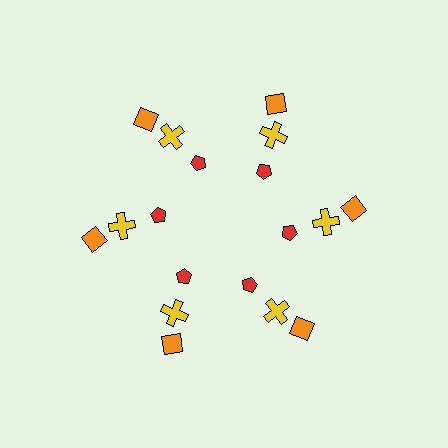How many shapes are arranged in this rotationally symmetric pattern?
There are 18 shapes, arranged in 6 groups of 3.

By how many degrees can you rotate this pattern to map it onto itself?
The pattern maps onto itself every 60 degrees of rotation.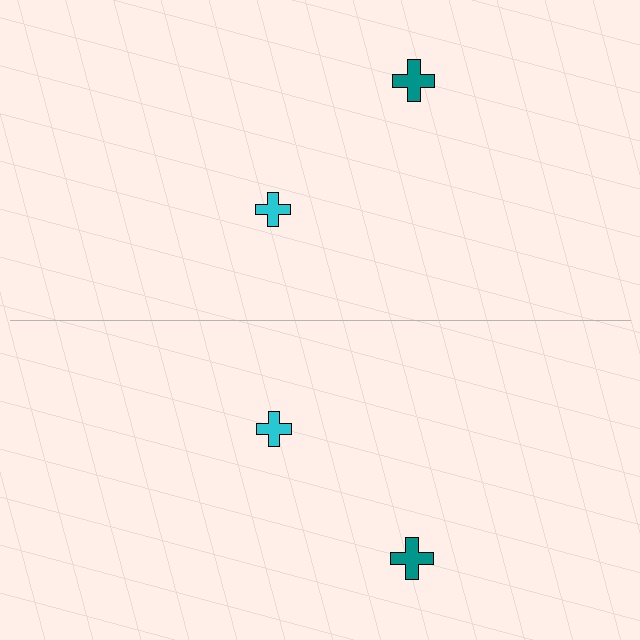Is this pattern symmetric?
Yes, this pattern has bilateral (reflection) symmetry.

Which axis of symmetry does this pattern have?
The pattern has a horizontal axis of symmetry running through the center of the image.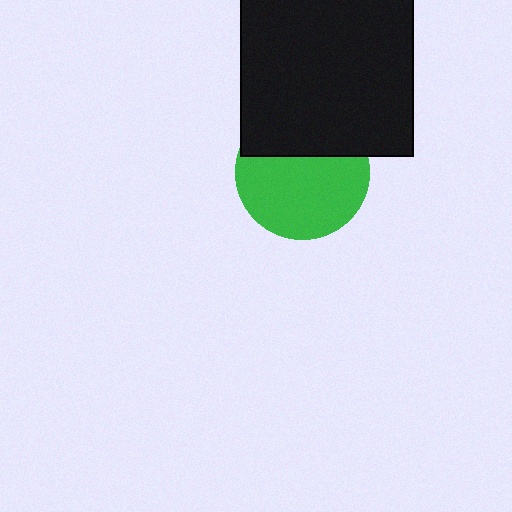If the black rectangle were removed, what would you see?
You would see the complete green circle.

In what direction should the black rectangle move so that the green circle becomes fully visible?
The black rectangle should move up. That is the shortest direction to clear the overlap and leave the green circle fully visible.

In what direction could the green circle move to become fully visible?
The green circle could move down. That would shift it out from behind the black rectangle entirely.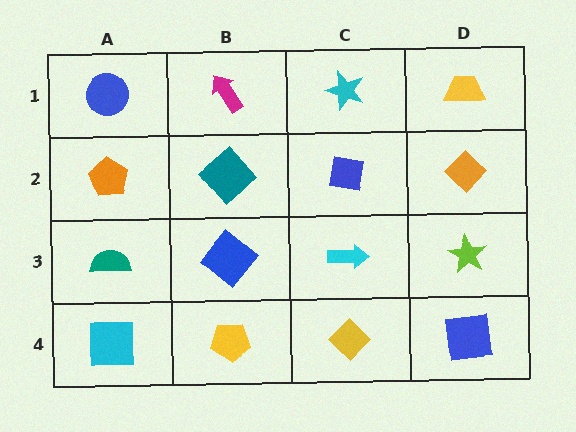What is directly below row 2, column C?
A cyan arrow.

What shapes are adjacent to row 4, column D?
A lime star (row 3, column D), a yellow diamond (row 4, column C).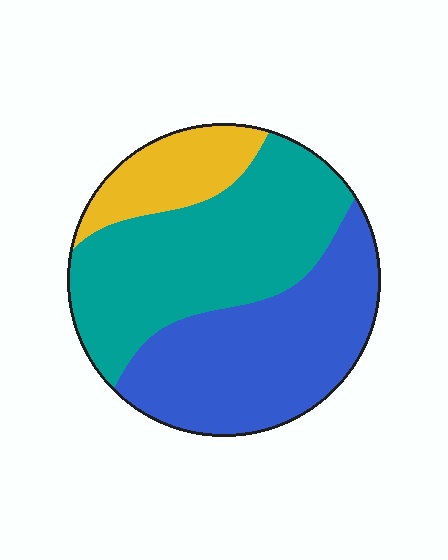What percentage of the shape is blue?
Blue covers around 40% of the shape.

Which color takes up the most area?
Teal, at roughly 45%.